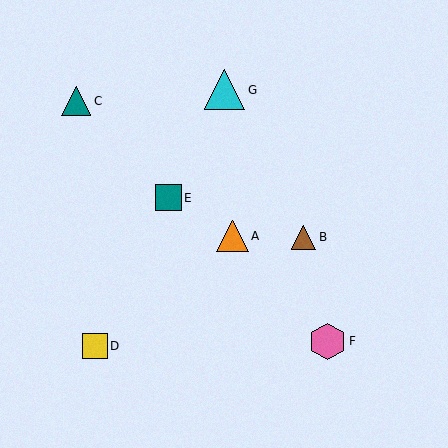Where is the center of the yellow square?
The center of the yellow square is at (95, 346).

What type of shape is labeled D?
Shape D is a yellow square.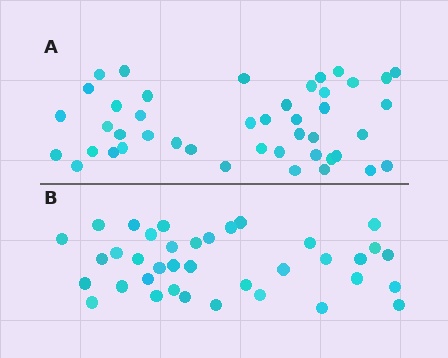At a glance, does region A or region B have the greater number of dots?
Region A (the top region) has more dots.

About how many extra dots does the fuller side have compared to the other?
Region A has roughly 8 or so more dots than region B.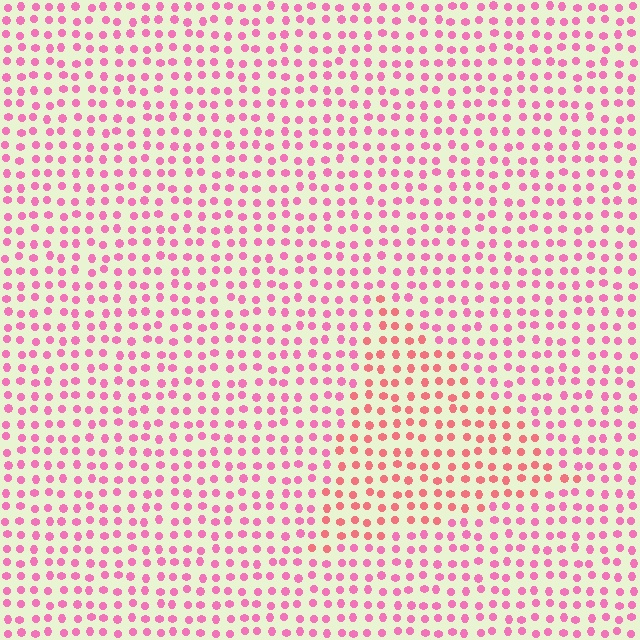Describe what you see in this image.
The image is filled with small pink elements in a uniform arrangement. A triangle-shaped region is visible where the elements are tinted to a slightly different hue, forming a subtle color boundary.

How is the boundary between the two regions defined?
The boundary is defined purely by a slight shift in hue (about 27 degrees). Spacing, size, and orientation are identical on both sides.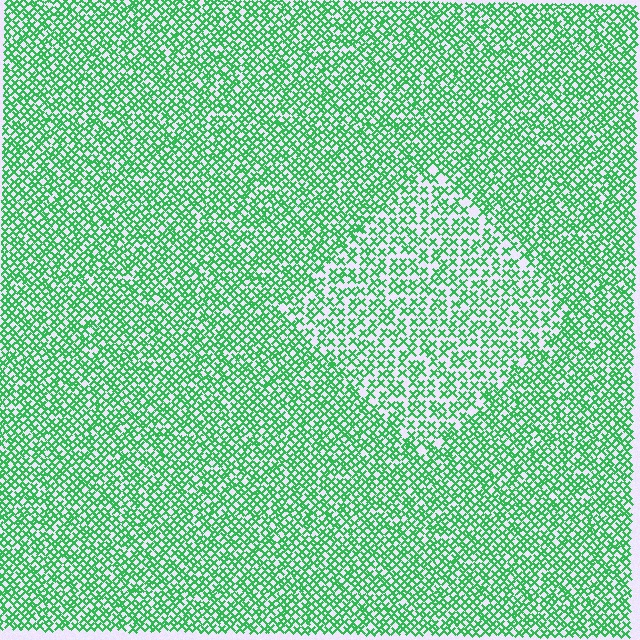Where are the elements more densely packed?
The elements are more densely packed outside the diamond boundary.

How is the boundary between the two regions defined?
The boundary is defined by a change in element density (approximately 1.5x ratio). All elements are the same color, size, and shape.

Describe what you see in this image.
The image contains small green elements arranged at two different densities. A diamond-shaped region is visible where the elements are less densely packed than the surrounding area.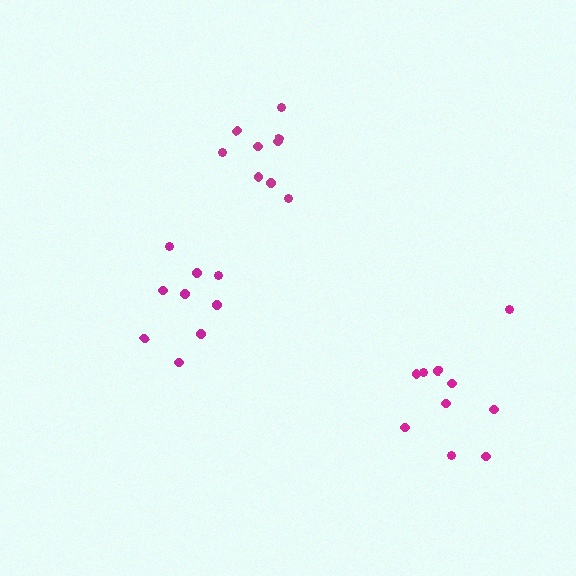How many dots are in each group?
Group 1: 9 dots, Group 2: 9 dots, Group 3: 10 dots (28 total).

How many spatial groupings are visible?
There are 3 spatial groupings.